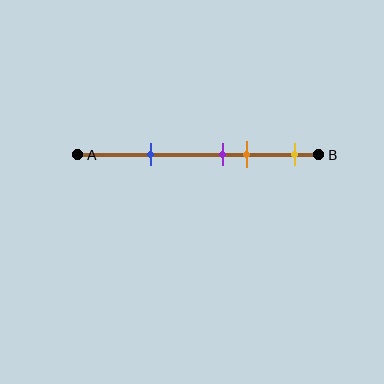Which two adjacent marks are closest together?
The purple and orange marks are the closest adjacent pair.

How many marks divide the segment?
There are 4 marks dividing the segment.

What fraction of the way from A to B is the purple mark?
The purple mark is approximately 60% (0.6) of the way from A to B.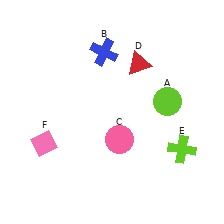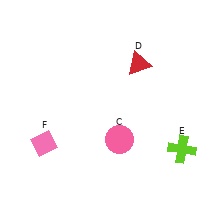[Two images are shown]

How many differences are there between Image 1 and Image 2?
There are 2 differences between the two images.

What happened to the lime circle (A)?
The lime circle (A) was removed in Image 2. It was in the top-right area of Image 1.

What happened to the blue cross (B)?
The blue cross (B) was removed in Image 2. It was in the top-left area of Image 1.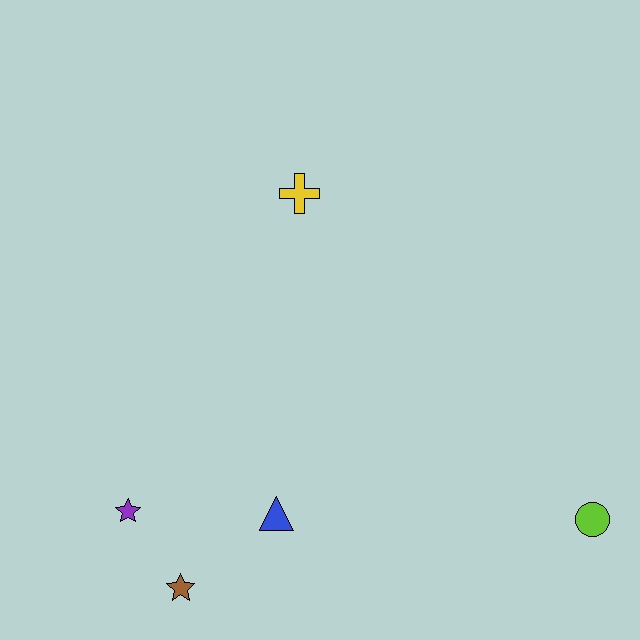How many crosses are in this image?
There is 1 cross.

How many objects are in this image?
There are 5 objects.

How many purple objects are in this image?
There is 1 purple object.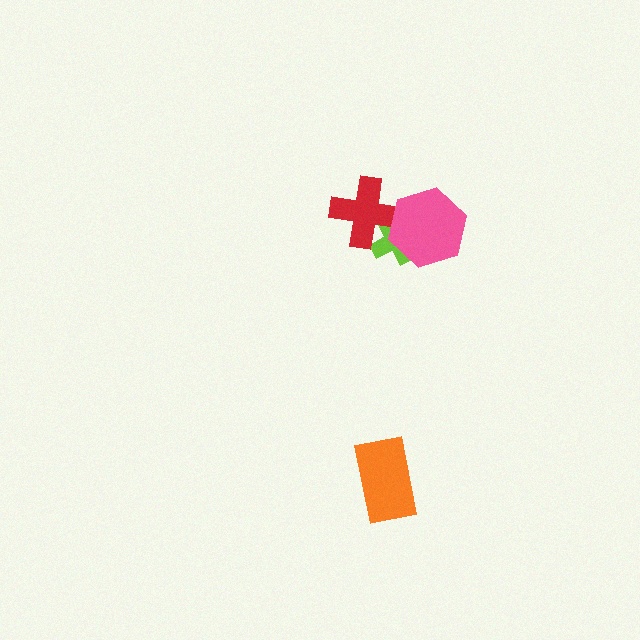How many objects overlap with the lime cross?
2 objects overlap with the lime cross.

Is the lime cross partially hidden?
Yes, it is partially covered by another shape.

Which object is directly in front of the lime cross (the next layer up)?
The red cross is directly in front of the lime cross.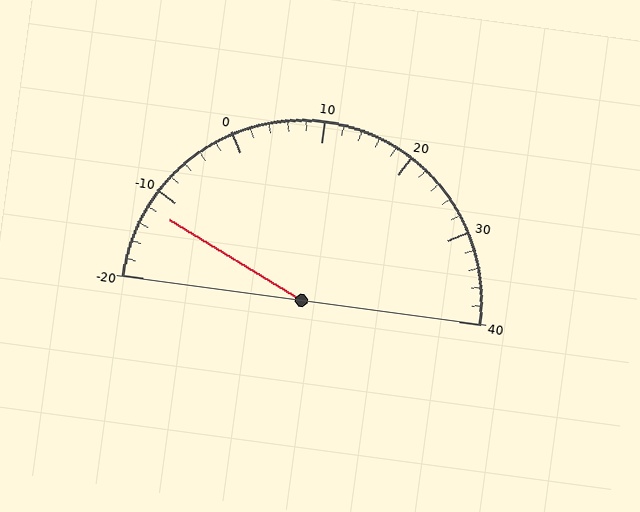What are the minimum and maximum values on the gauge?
The gauge ranges from -20 to 40.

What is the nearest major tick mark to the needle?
The nearest major tick mark is -10.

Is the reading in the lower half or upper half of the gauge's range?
The reading is in the lower half of the range (-20 to 40).